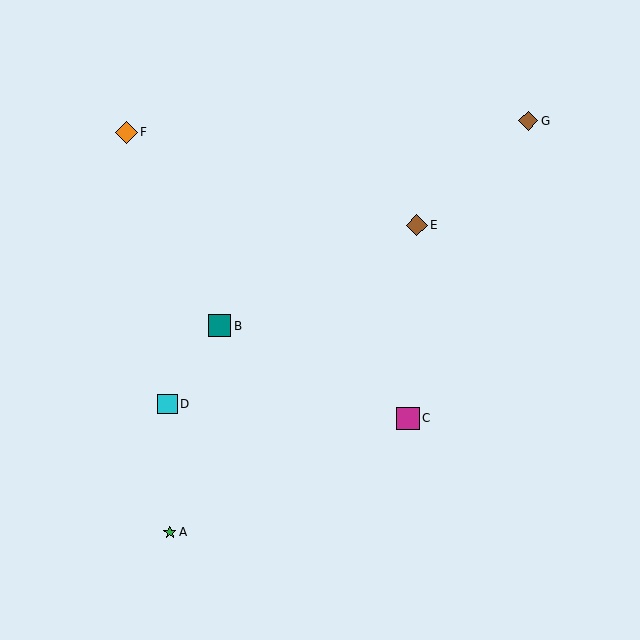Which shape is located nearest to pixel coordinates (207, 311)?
The teal square (labeled B) at (220, 326) is nearest to that location.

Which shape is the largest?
The magenta square (labeled C) is the largest.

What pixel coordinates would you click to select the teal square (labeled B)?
Click at (220, 326) to select the teal square B.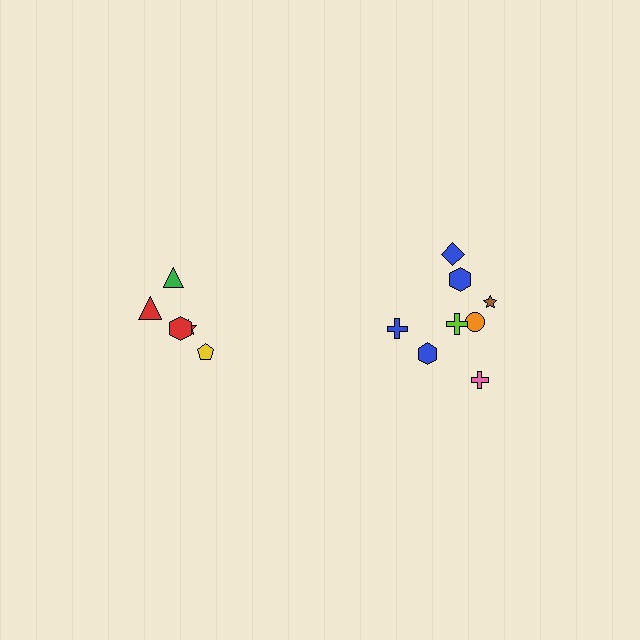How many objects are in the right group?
There are 8 objects.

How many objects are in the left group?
There are 5 objects.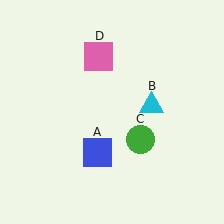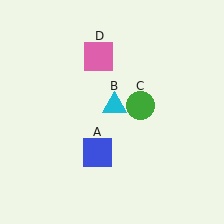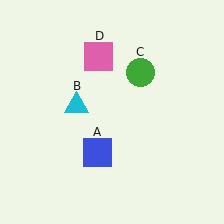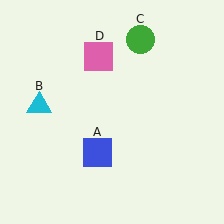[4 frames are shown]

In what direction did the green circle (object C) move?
The green circle (object C) moved up.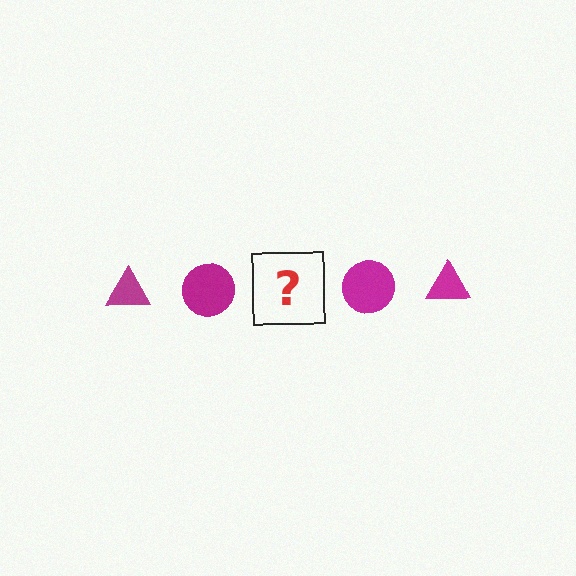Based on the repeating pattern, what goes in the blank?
The blank should be a magenta triangle.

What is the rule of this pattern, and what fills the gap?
The rule is that the pattern cycles through triangle, circle shapes in magenta. The gap should be filled with a magenta triangle.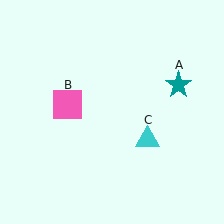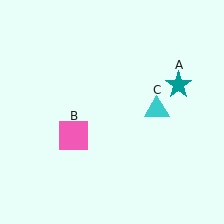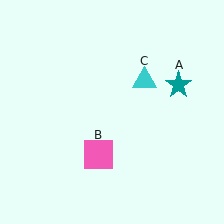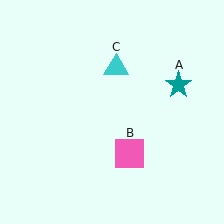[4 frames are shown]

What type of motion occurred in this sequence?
The pink square (object B), cyan triangle (object C) rotated counterclockwise around the center of the scene.